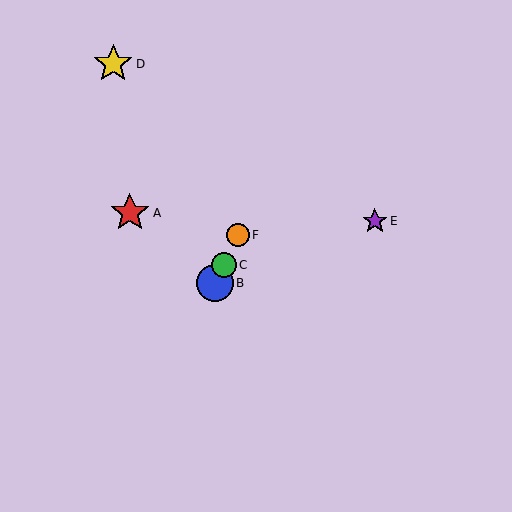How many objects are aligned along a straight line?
3 objects (B, C, F) are aligned along a straight line.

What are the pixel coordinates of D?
Object D is at (113, 64).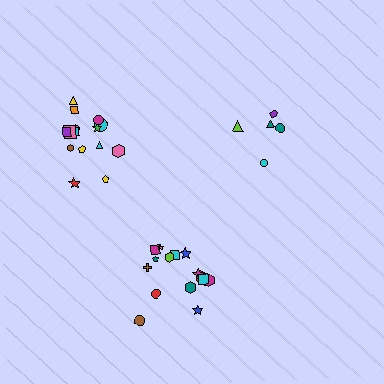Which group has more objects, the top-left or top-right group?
The top-left group.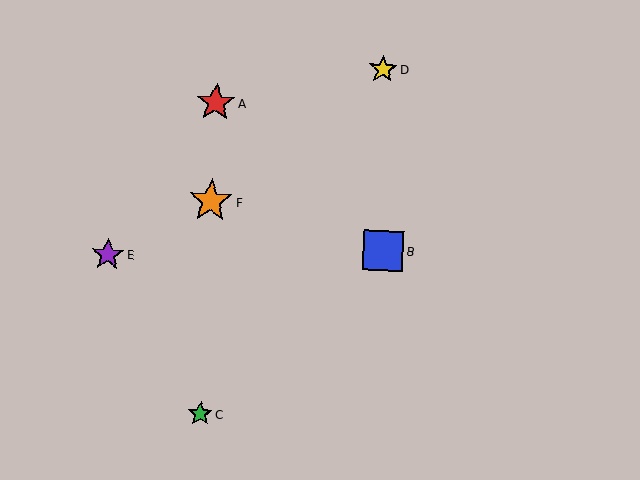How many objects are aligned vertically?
3 objects (A, C, F) are aligned vertically.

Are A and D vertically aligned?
No, A is at x≈216 and D is at x≈383.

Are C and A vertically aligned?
Yes, both are at x≈200.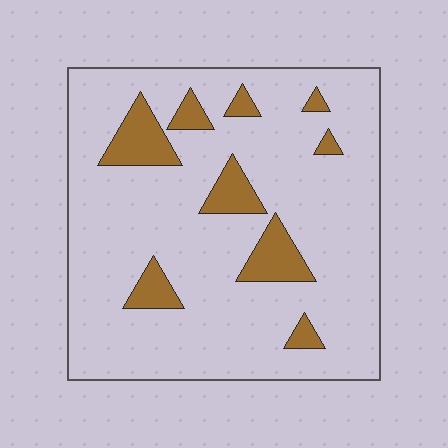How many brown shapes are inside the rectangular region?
9.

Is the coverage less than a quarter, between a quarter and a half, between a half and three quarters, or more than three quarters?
Less than a quarter.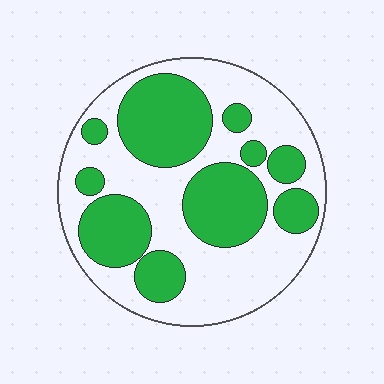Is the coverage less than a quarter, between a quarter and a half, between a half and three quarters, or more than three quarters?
Between a quarter and a half.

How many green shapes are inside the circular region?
10.